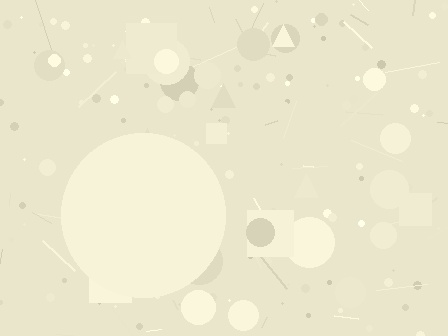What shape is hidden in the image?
A circle is hidden in the image.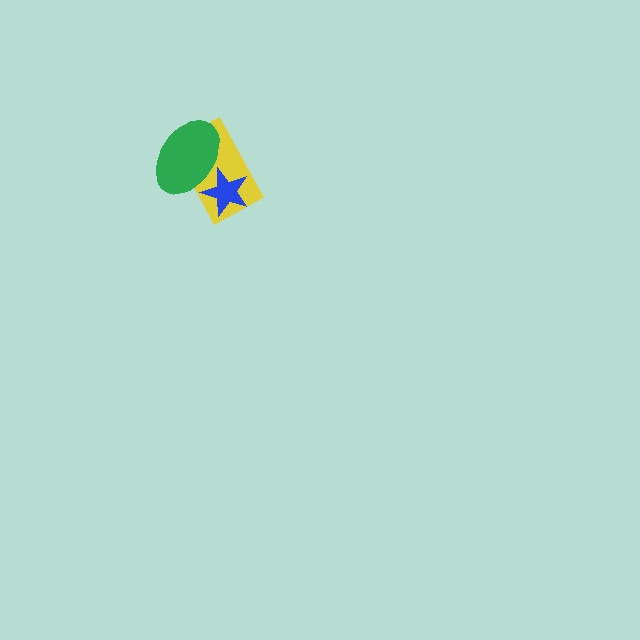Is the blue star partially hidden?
Yes, it is partially covered by another shape.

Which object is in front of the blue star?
The green ellipse is in front of the blue star.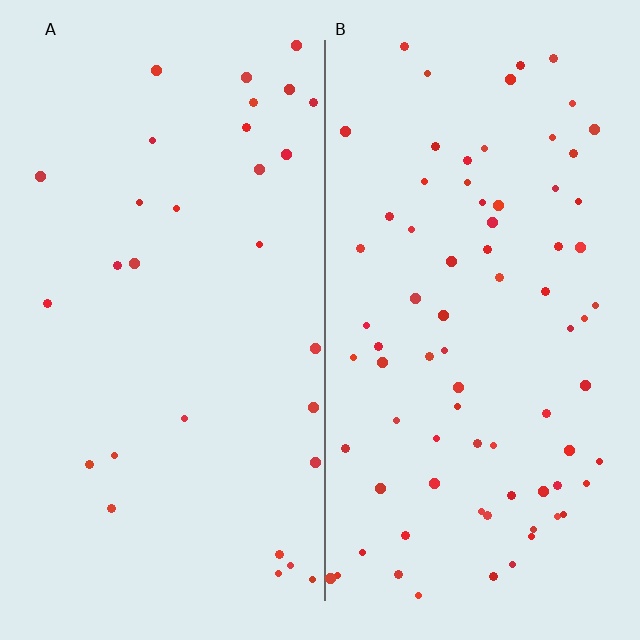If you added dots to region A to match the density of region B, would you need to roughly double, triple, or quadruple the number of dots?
Approximately triple.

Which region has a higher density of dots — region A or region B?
B (the right).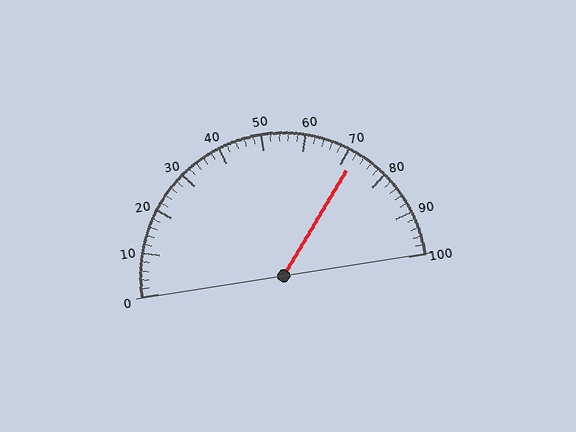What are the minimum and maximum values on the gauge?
The gauge ranges from 0 to 100.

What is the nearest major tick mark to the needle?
The nearest major tick mark is 70.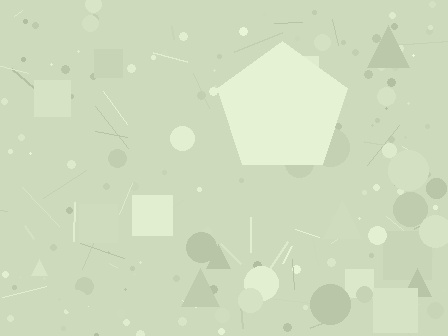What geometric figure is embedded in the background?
A pentagon is embedded in the background.